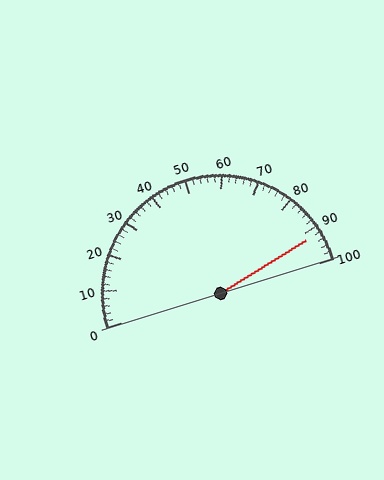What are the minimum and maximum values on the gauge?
The gauge ranges from 0 to 100.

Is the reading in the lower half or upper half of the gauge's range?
The reading is in the upper half of the range (0 to 100).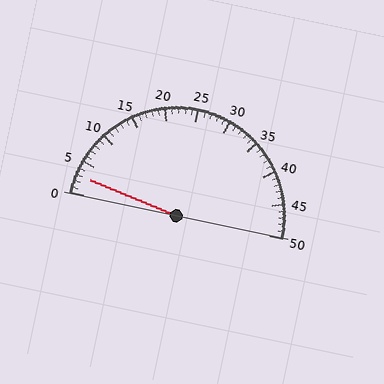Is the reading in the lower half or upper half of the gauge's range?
The reading is in the lower half of the range (0 to 50).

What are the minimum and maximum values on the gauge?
The gauge ranges from 0 to 50.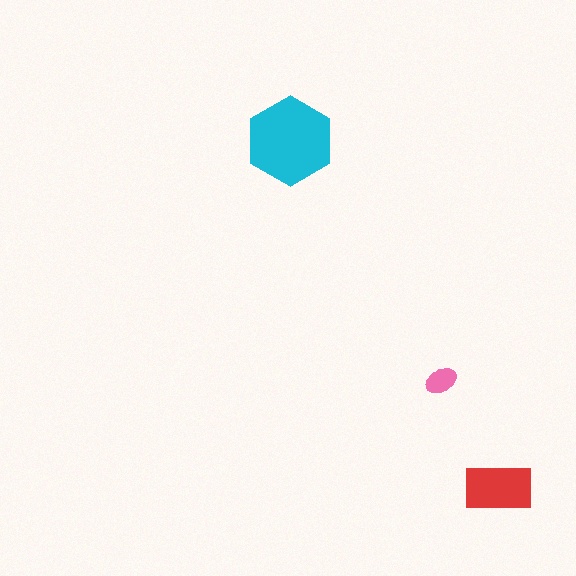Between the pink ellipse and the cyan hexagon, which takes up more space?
The cyan hexagon.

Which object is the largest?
The cyan hexagon.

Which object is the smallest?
The pink ellipse.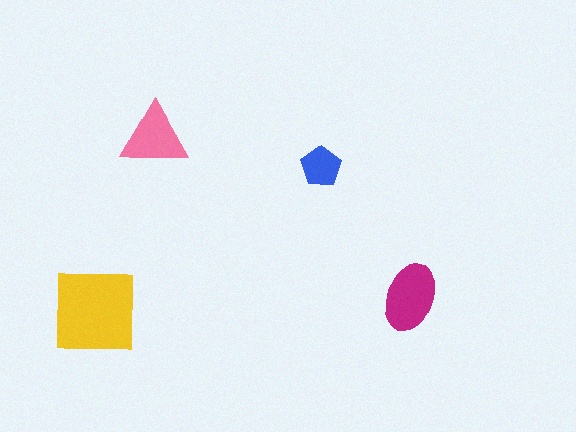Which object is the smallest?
The blue pentagon.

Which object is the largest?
The yellow square.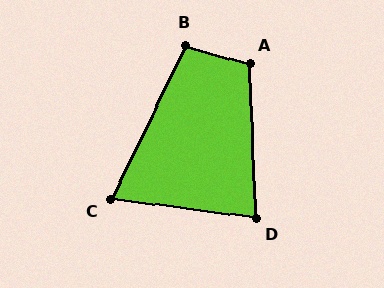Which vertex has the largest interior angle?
A, at approximately 109 degrees.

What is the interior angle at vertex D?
Approximately 80 degrees (acute).